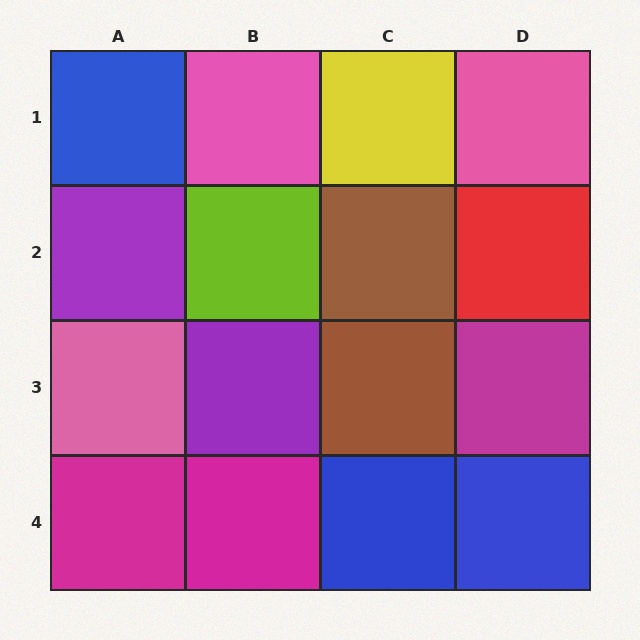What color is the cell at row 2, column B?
Lime.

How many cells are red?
1 cell is red.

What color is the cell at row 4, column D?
Blue.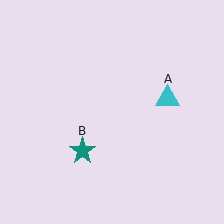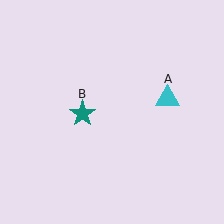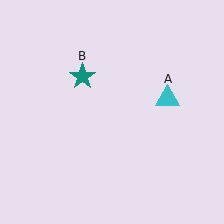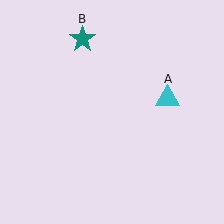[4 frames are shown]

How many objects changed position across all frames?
1 object changed position: teal star (object B).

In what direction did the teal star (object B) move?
The teal star (object B) moved up.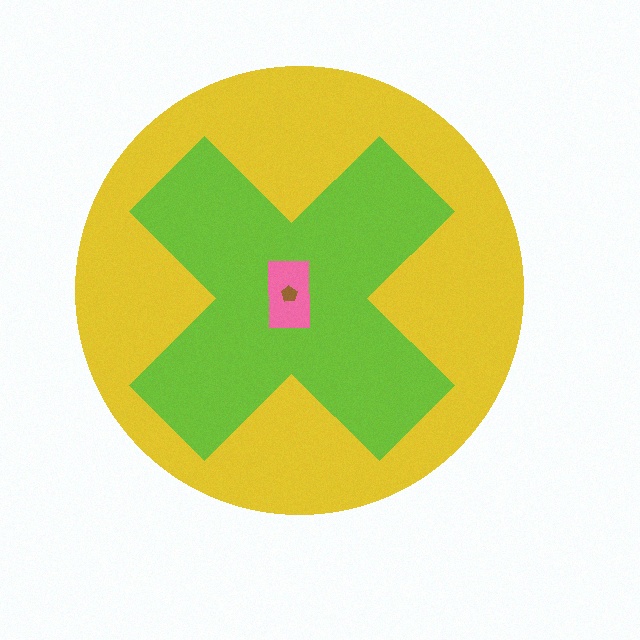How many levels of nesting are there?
4.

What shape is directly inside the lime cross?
The pink rectangle.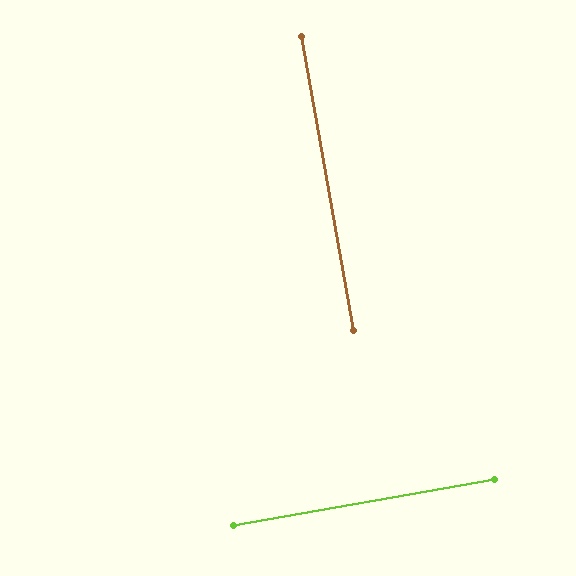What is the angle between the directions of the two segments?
Approximately 90 degrees.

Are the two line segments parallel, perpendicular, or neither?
Perpendicular — they meet at approximately 90°.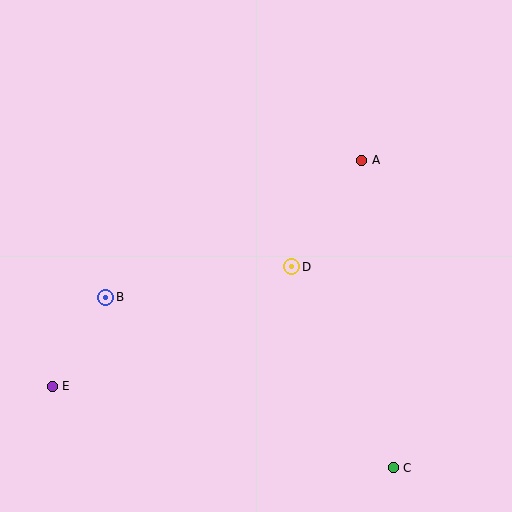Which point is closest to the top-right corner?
Point A is closest to the top-right corner.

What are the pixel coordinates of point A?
Point A is at (362, 160).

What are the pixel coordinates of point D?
Point D is at (292, 267).